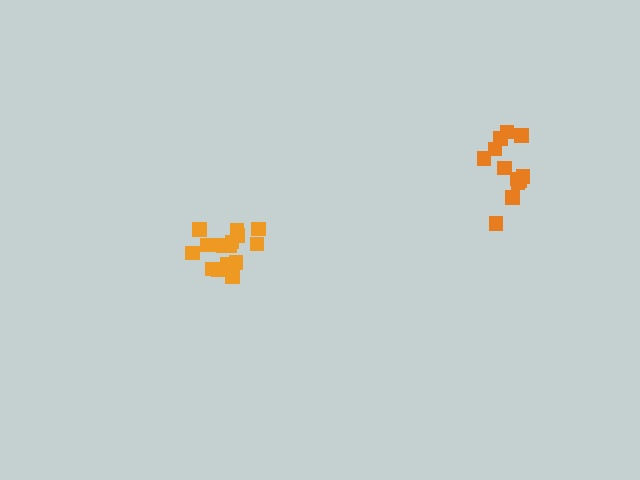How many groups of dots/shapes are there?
There are 2 groups.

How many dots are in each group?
Group 1: 16 dots, Group 2: 12 dots (28 total).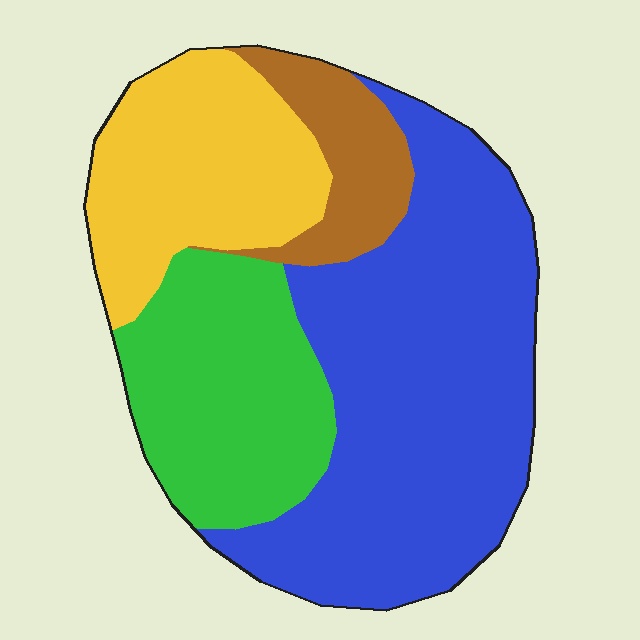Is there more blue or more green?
Blue.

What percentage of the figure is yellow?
Yellow covers roughly 20% of the figure.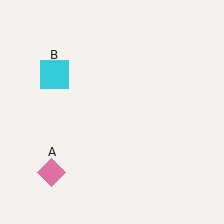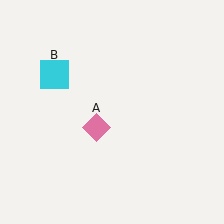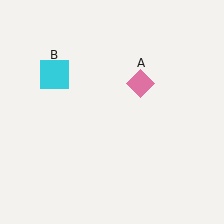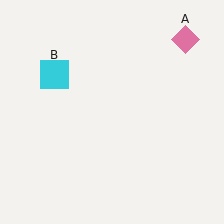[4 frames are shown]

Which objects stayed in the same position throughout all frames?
Cyan square (object B) remained stationary.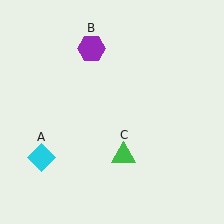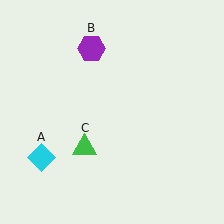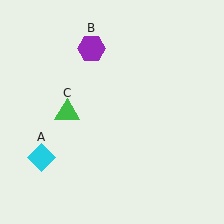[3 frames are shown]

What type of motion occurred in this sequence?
The green triangle (object C) rotated clockwise around the center of the scene.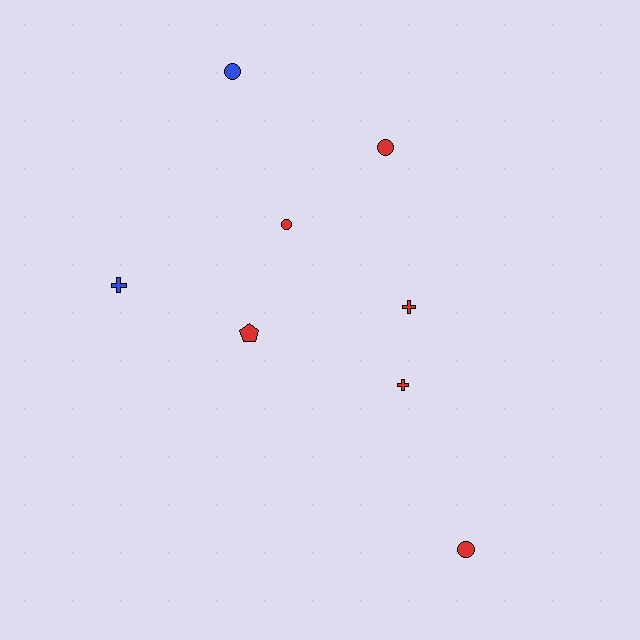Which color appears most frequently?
Red, with 6 objects.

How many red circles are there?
There are 3 red circles.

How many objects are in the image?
There are 8 objects.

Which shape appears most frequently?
Circle, with 4 objects.